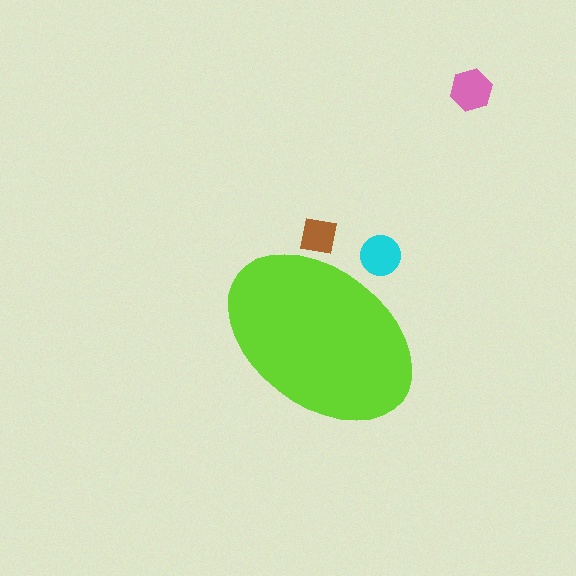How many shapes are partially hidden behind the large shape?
2 shapes are partially hidden.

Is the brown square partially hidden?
Yes, the brown square is partially hidden behind the lime ellipse.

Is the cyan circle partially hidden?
Yes, the cyan circle is partially hidden behind the lime ellipse.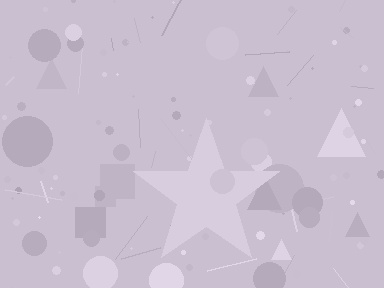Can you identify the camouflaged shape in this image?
The camouflaged shape is a star.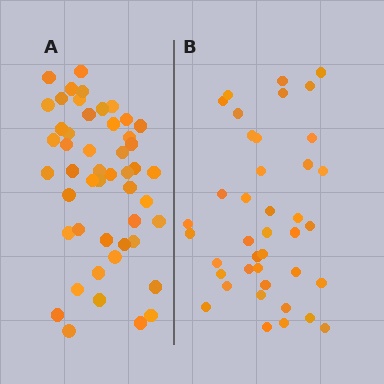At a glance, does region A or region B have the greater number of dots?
Region A (the left region) has more dots.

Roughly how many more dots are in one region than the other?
Region A has roughly 8 or so more dots than region B.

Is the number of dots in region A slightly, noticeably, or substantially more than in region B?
Region A has only slightly more — the two regions are fairly close. The ratio is roughly 1.2 to 1.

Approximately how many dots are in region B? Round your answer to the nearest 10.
About 40 dots.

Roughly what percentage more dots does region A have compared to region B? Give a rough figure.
About 20% more.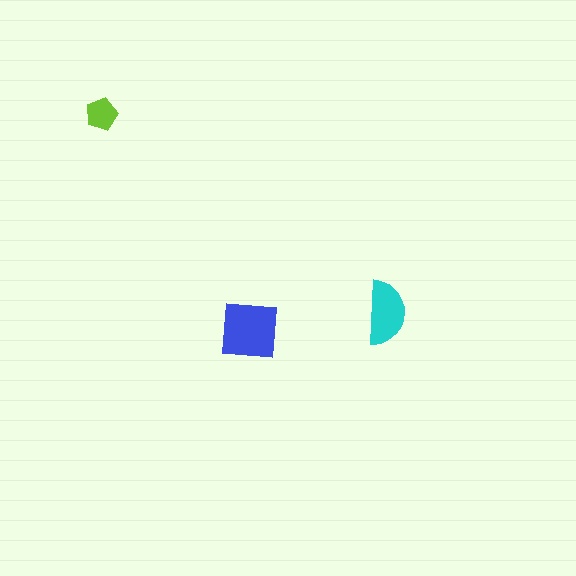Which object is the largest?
The blue square.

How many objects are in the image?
There are 3 objects in the image.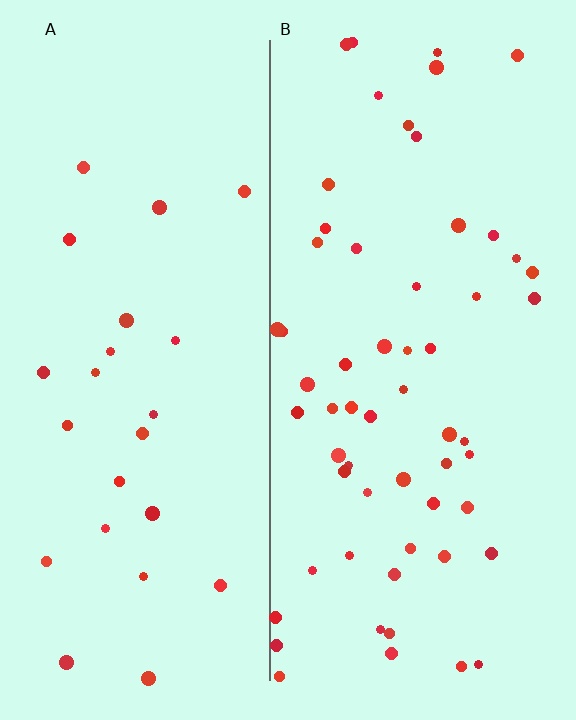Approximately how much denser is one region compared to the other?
Approximately 2.4× — region B over region A.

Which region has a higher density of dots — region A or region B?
B (the right).